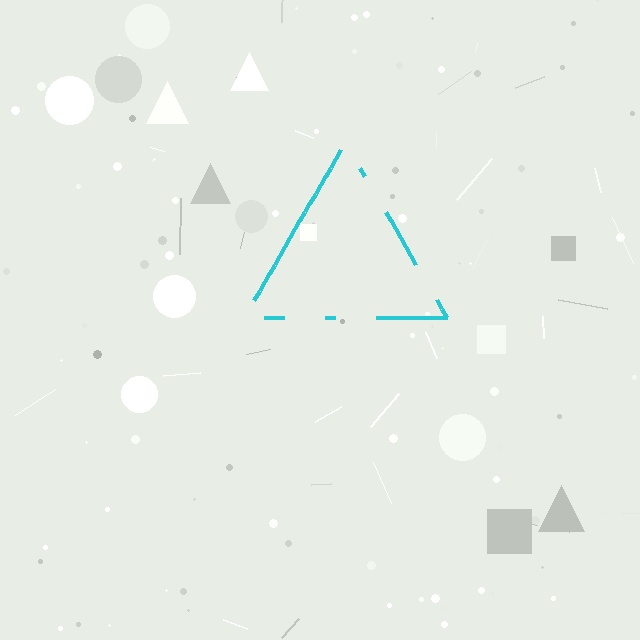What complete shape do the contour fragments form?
The contour fragments form a triangle.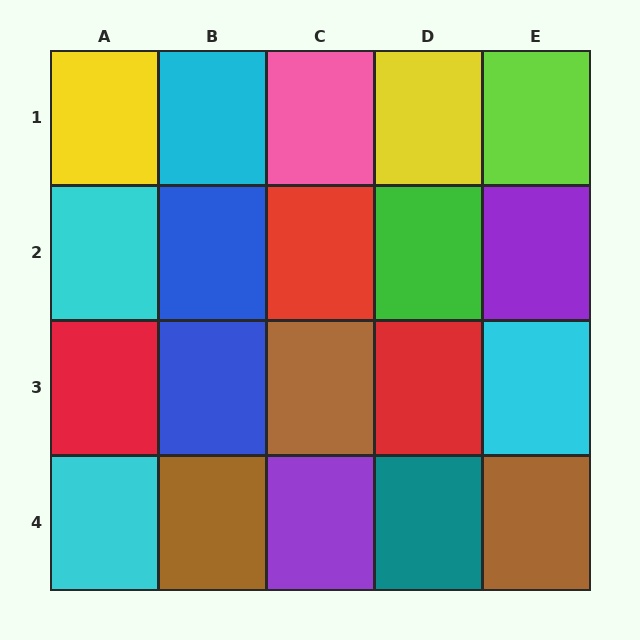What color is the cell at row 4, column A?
Cyan.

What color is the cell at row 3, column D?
Red.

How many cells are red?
3 cells are red.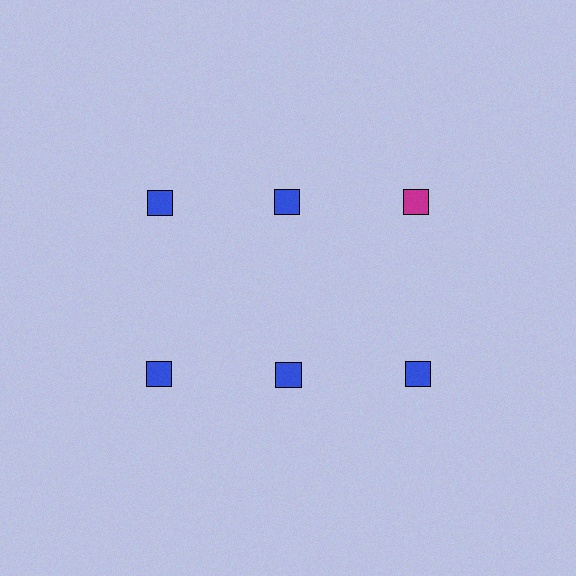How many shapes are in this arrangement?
There are 6 shapes arranged in a grid pattern.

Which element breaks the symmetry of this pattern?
The magenta square in the top row, center column breaks the symmetry. All other shapes are blue squares.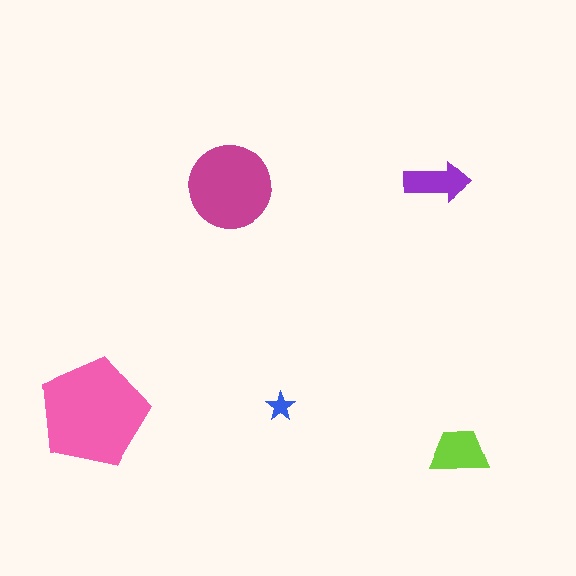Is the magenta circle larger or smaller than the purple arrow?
Larger.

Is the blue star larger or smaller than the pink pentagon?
Smaller.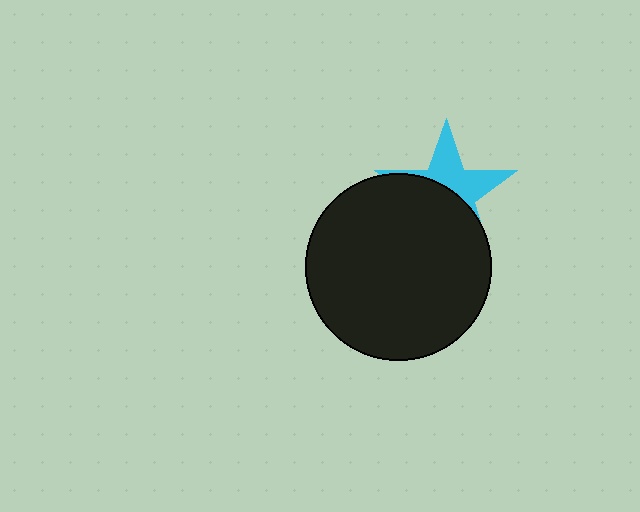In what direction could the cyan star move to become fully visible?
The cyan star could move up. That would shift it out from behind the black circle entirely.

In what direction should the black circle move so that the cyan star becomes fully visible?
The black circle should move down. That is the shortest direction to clear the overlap and leave the cyan star fully visible.